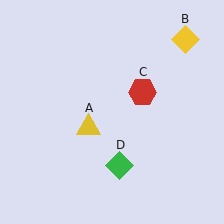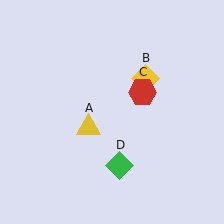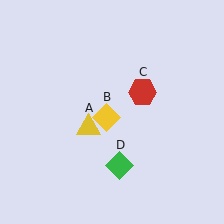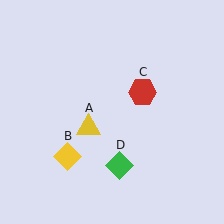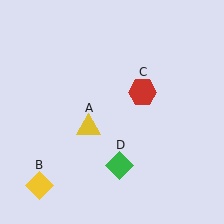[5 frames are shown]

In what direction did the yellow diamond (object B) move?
The yellow diamond (object B) moved down and to the left.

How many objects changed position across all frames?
1 object changed position: yellow diamond (object B).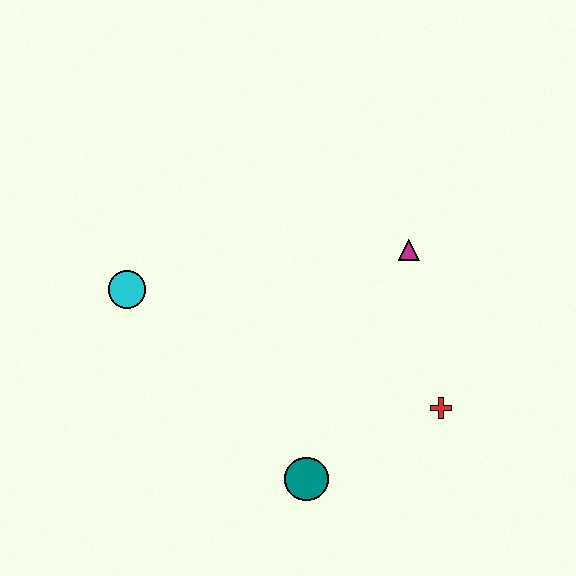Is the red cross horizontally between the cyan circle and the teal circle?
No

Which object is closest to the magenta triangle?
The red cross is closest to the magenta triangle.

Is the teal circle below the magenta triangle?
Yes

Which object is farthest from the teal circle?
The cyan circle is farthest from the teal circle.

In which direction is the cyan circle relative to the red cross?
The cyan circle is to the left of the red cross.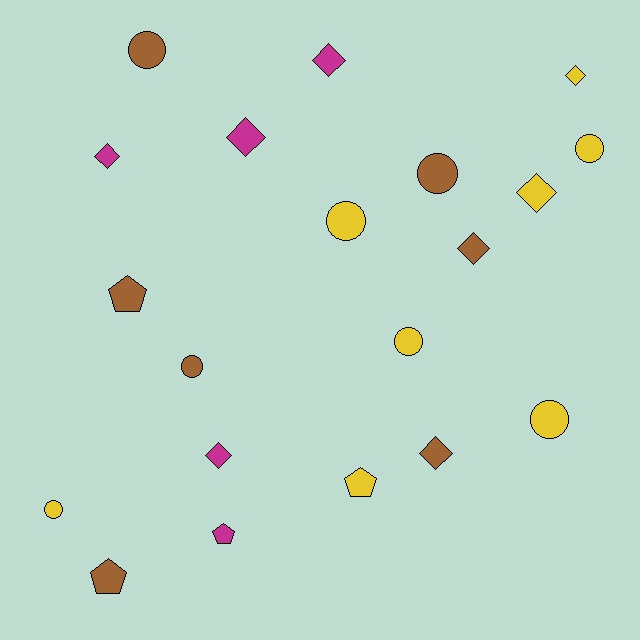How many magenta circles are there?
There are no magenta circles.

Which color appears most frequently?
Yellow, with 8 objects.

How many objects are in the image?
There are 20 objects.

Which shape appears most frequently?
Circle, with 8 objects.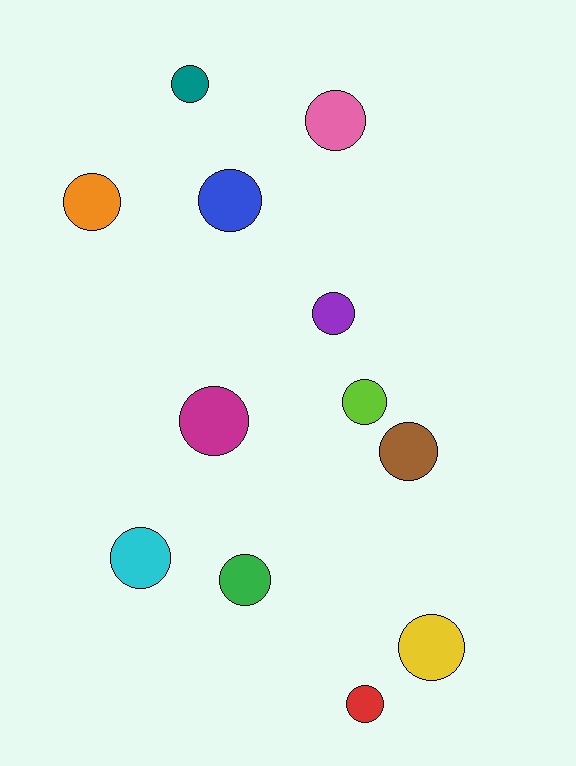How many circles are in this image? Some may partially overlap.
There are 12 circles.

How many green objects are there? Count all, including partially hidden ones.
There is 1 green object.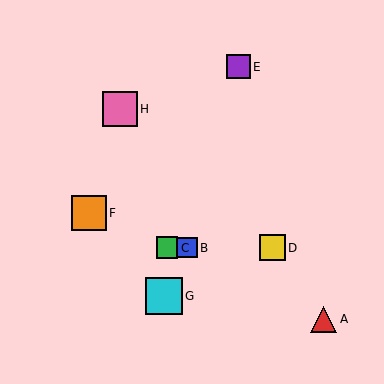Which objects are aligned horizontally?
Objects B, C, D are aligned horizontally.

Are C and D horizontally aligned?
Yes, both are at y≈248.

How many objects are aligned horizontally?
3 objects (B, C, D) are aligned horizontally.